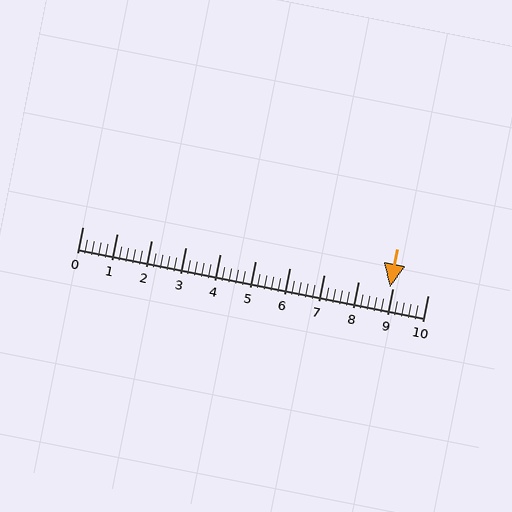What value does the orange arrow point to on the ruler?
The orange arrow points to approximately 8.9.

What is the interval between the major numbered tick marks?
The major tick marks are spaced 1 units apart.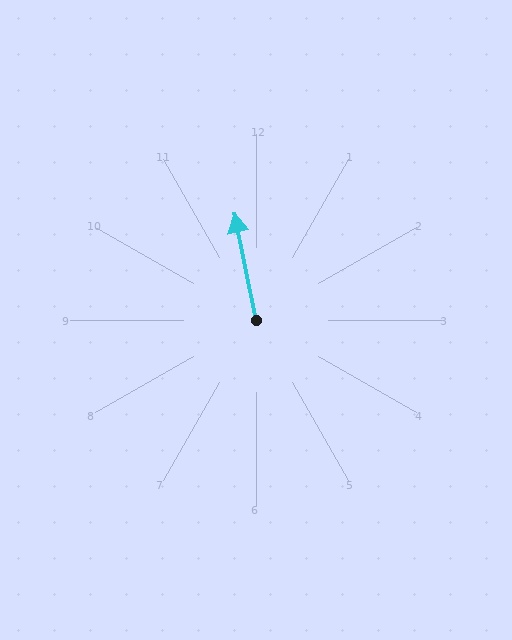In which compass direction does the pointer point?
North.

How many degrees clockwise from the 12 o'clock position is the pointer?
Approximately 349 degrees.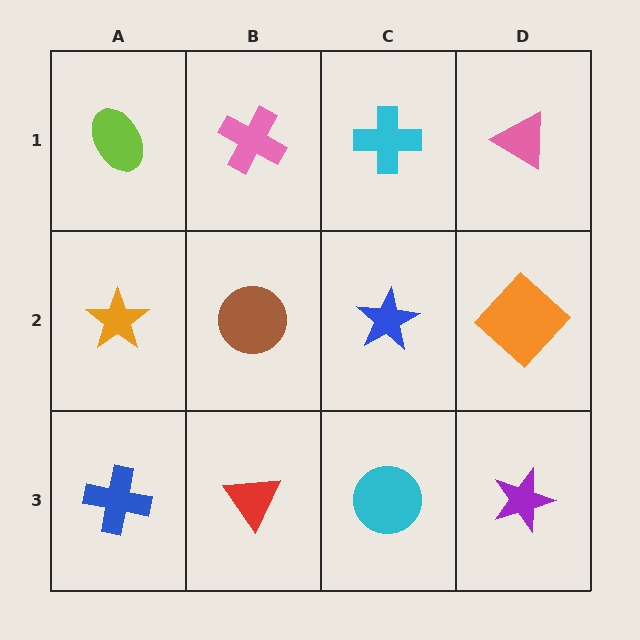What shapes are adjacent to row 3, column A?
An orange star (row 2, column A), a red triangle (row 3, column B).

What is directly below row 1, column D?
An orange diamond.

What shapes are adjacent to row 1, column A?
An orange star (row 2, column A), a pink cross (row 1, column B).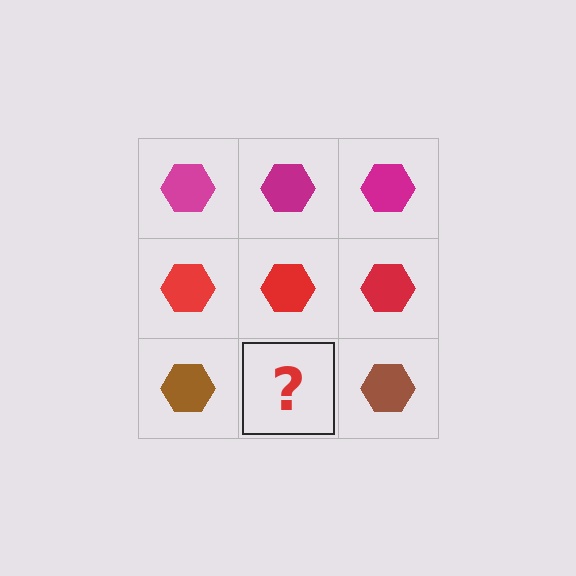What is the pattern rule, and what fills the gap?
The rule is that each row has a consistent color. The gap should be filled with a brown hexagon.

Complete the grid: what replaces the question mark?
The question mark should be replaced with a brown hexagon.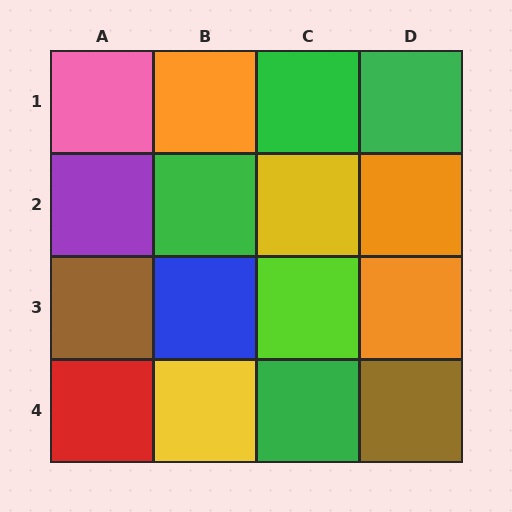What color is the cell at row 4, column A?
Red.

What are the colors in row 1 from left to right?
Pink, orange, green, green.